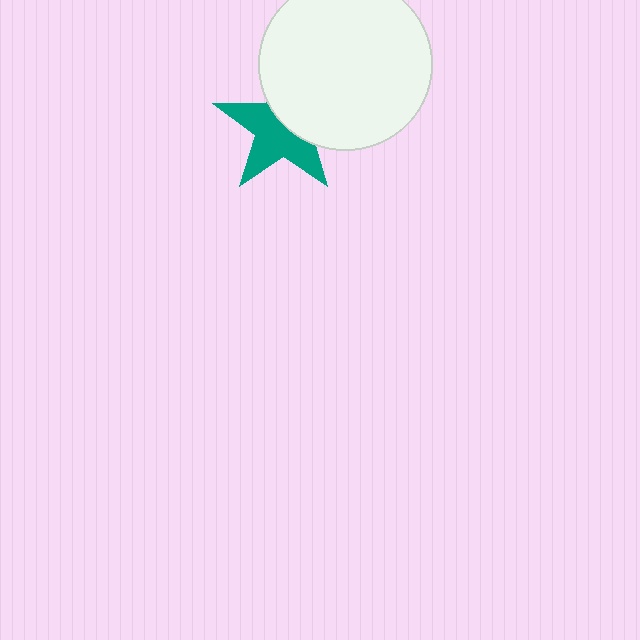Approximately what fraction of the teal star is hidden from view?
Roughly 43% of the teal star is hidden behind the white circle.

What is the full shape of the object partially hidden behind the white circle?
The partially hidden object is a teal star.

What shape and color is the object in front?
The object in front is a white circle.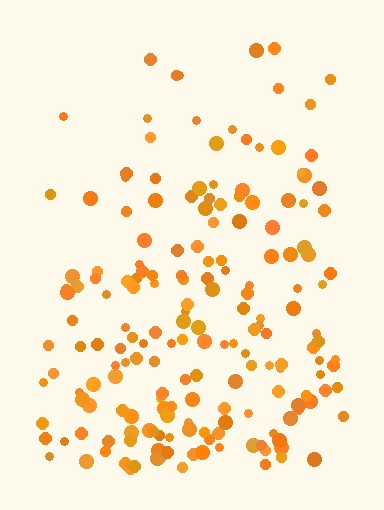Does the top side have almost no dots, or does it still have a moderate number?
Still a moderate number, just noticeably fewer than the bottom.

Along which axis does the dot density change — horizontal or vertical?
Vertical.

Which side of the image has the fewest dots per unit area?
The top.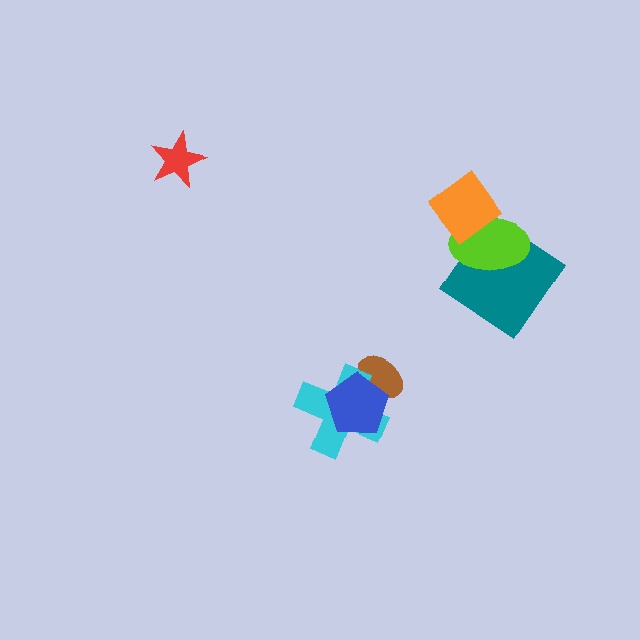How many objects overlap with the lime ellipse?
2 objects overlap with the lime ellipse.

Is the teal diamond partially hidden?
Yes, it is partially covered by another shape.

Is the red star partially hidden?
No, no other shape covers it.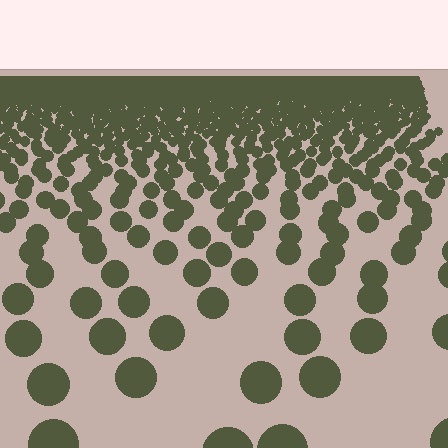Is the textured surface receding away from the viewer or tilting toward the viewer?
The surface is receding away from the viewer. Texture elements get smaller and denser toward the top.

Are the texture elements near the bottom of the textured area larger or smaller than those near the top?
Larger. Near the bottom, elements are closer to the viewer and appear at a bigger on-screen size.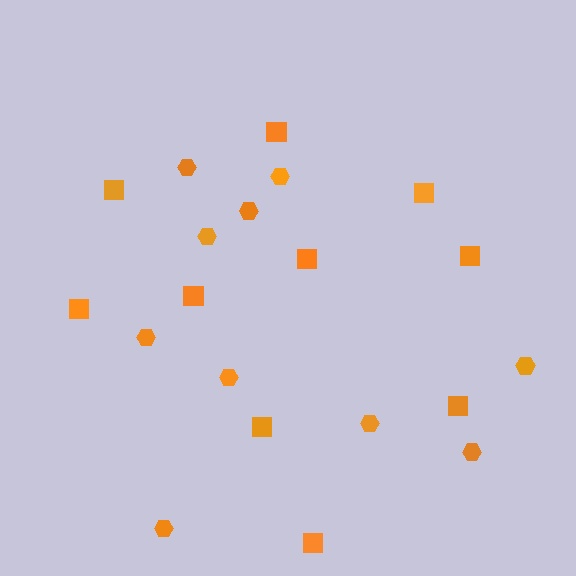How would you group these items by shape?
There are 2 groups: one group of hexagons (10) and one group of squares (10).